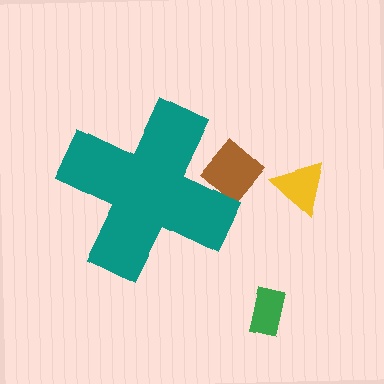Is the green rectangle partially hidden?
No, the green rectangle is fully visible.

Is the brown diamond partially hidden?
Yes, the brown diamond is partially hidden behind the teal cross.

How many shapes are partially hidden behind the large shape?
1 shape is partially hidden.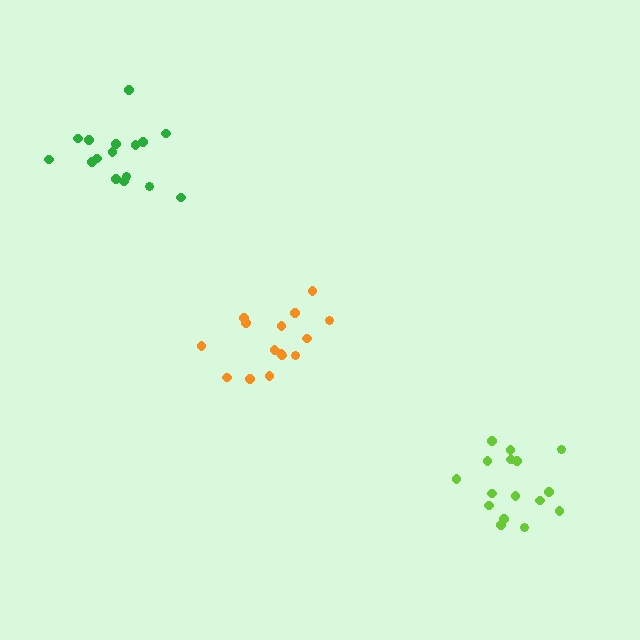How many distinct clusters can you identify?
There are 3 distinct clusters.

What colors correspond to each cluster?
The clusters are colored: green, lime, orange.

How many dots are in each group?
Group 1: 16 dots, Group 2: 16 dots, Group 3: 15 dots (47 total).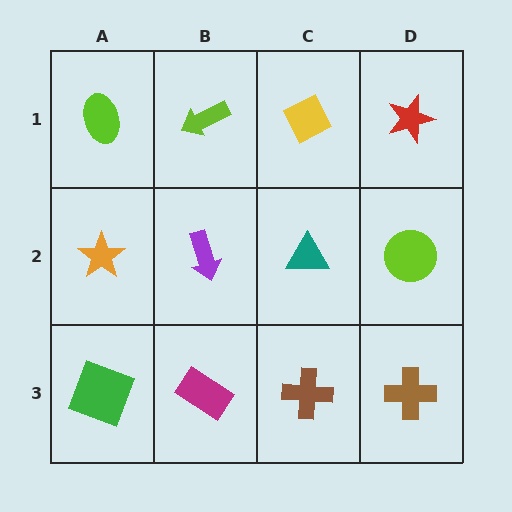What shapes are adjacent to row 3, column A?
An orange star (row 2, column A), a magenta rectangle (row 3, column B).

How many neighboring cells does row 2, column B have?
4.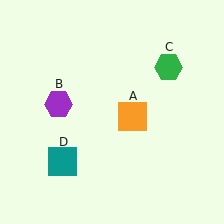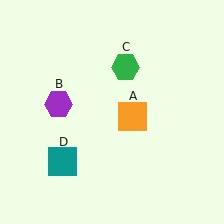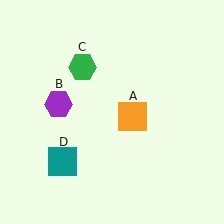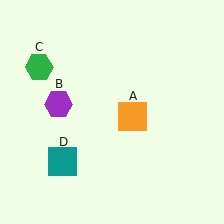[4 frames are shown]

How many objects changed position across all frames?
1 object changed position: green hexagon (object C).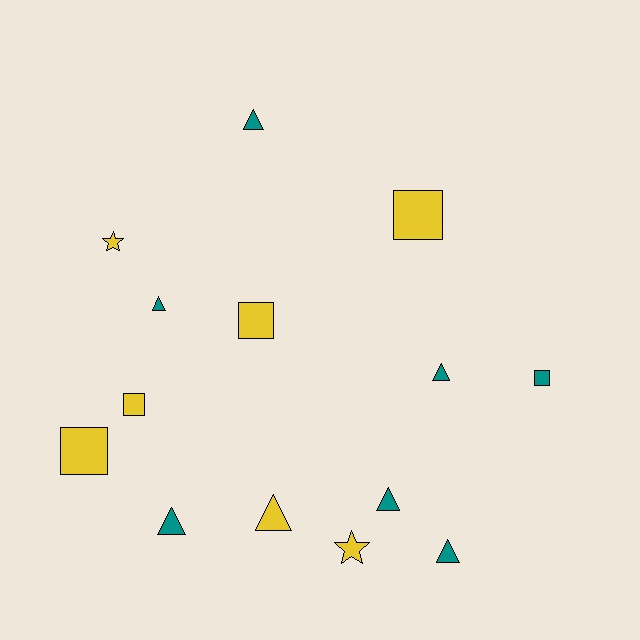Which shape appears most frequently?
Triangle, with 7 objects.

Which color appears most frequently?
Teal, with 7 objects.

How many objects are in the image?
There are 14 objects.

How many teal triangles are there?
There are 6 teal triangles.